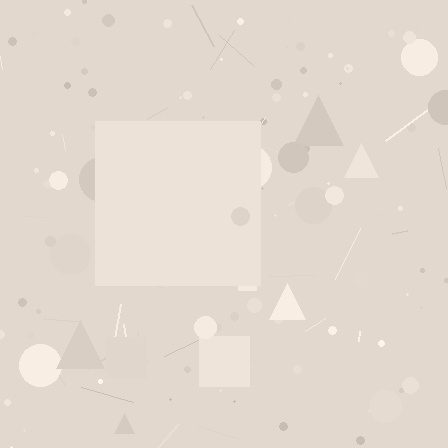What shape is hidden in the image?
A square is hidden in the image.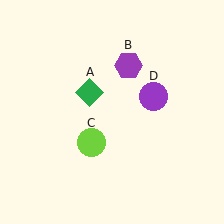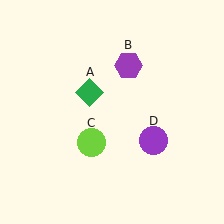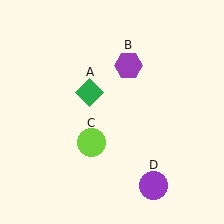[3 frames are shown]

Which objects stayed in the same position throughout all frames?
Green diamond (object A) and purple hexagon (object B) and lime circle (object C) remained stationary.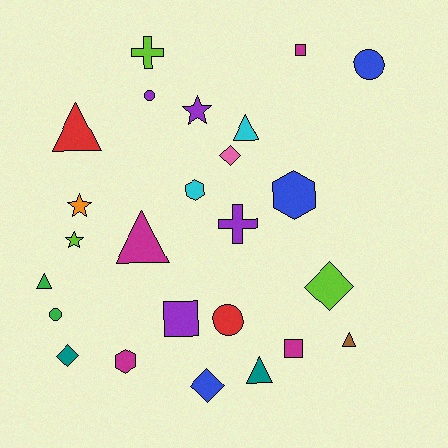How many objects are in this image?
There are 25 objects.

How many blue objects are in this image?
There are 3 blue objects.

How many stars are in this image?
There are 3 stars.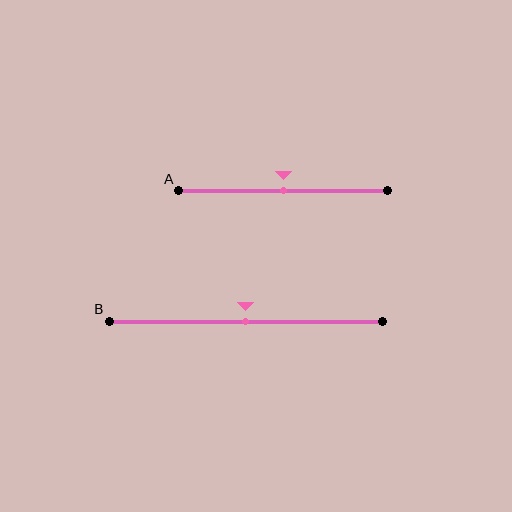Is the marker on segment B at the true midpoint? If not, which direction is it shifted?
Yes, the marker on segment B is at the true midpoint.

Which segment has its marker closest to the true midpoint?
Segment A has its marker closest to the true midpoint.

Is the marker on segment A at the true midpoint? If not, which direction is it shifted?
Yes, the marker on segment A is at the true midpoint.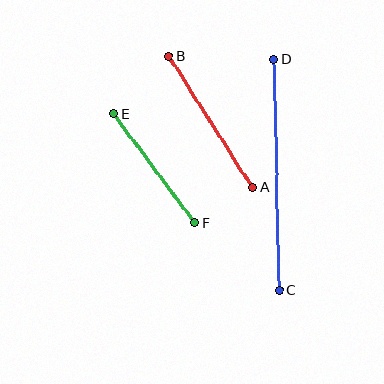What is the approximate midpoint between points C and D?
The midpoint is at approximately (277, 175) pixels.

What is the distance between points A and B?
The distance is approximately 155 pixels.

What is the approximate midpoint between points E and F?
The midpoint is at approximately (154, 168) pixels.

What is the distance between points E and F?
The distance is approximately 136 pixels.